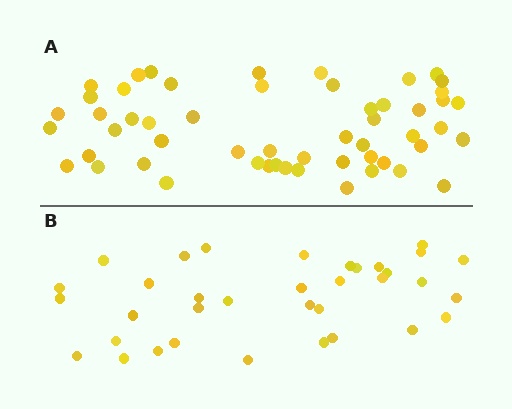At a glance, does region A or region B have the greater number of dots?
Region A (the top region) has more dots.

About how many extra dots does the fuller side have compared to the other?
Region A has approximately 20 more dots than region B.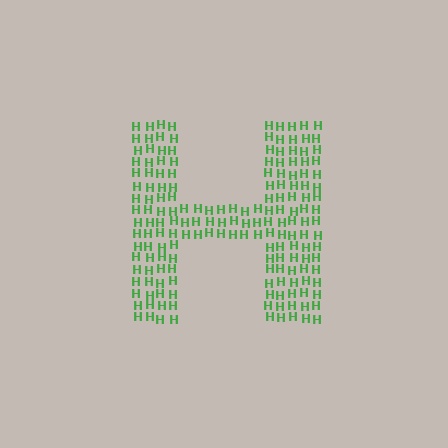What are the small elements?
The small elements are letter H's.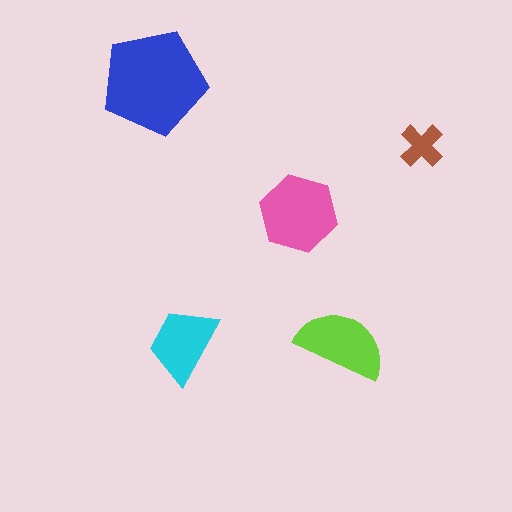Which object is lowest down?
The cyan trapezoid is bottommost.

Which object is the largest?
The blue pentagon.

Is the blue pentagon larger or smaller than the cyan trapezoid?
Larger.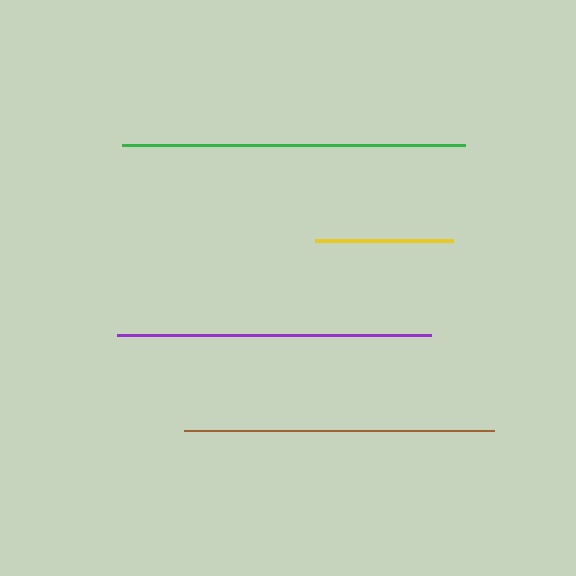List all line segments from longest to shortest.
From longest to shortest: green, purple, brown, yellow.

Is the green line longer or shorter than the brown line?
The green line is longer than the brown line.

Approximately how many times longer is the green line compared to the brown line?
The green line is approximately 1.1 times the length of the brown line.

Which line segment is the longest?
The green line is the longest at approximately 344 pixels.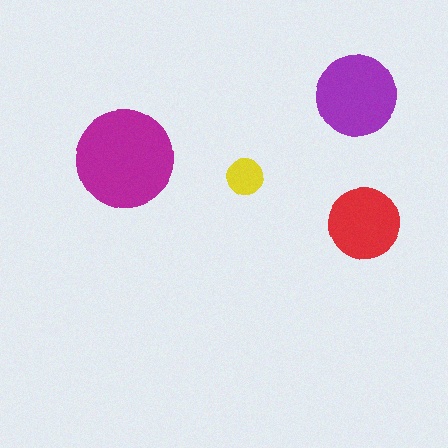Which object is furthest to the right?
The red circle is rightmost.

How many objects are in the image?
There are 4 objects in the image.